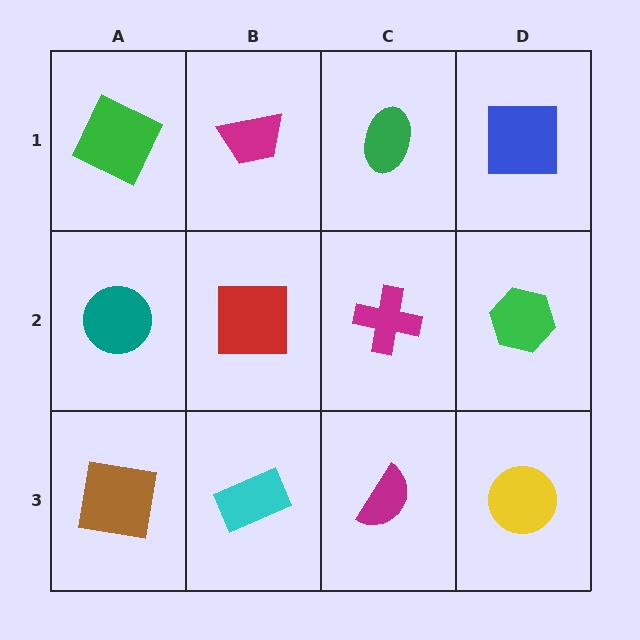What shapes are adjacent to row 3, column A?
A teal circle (row 2, column A), a cyan rectangle (row 3, column B).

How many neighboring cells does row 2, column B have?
4.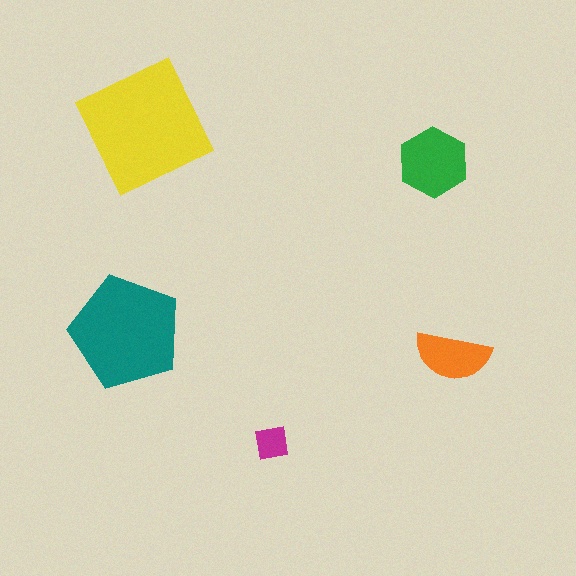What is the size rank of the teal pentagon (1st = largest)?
2nd.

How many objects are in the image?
There are 5 objects in the image.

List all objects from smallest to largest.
The magenta square, the orange semicircle, the green hexagon, the teal pentagon, the yellow square.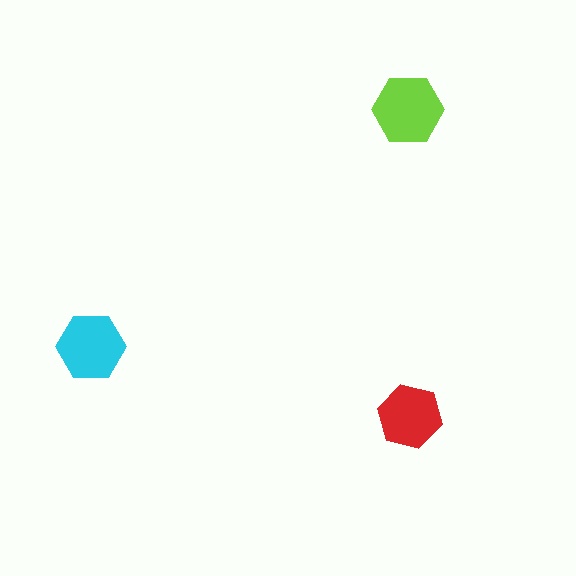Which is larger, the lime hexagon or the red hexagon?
The lime one.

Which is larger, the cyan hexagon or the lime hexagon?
The lime one.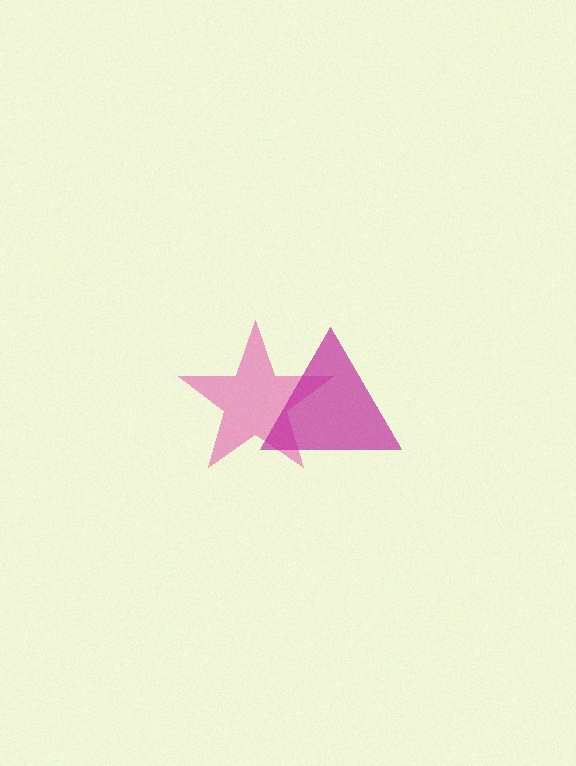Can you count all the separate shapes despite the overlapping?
Yes, there are 2 separate shapes.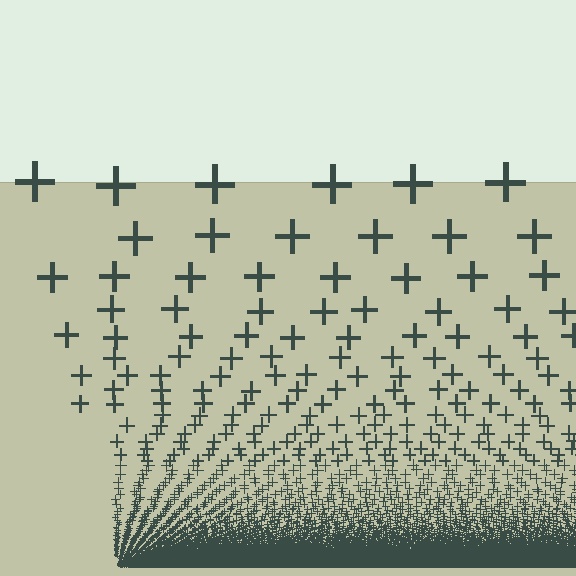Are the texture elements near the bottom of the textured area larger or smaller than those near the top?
Smaller. The gradient is inverted — elements near the bottom are smaller and denser.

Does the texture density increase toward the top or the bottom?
Density increases toward the bottom.